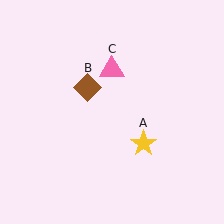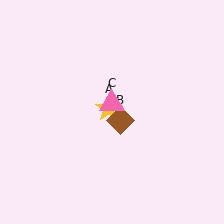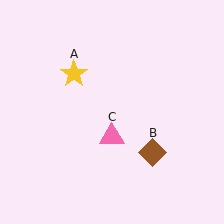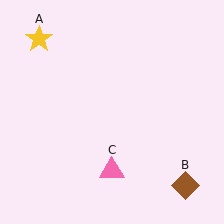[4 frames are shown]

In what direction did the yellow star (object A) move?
The yellow star (object A) moved up and to the left.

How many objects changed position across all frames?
3 objects changed position: yellow star (object A), brown diamond (object B), pink triangle (object C).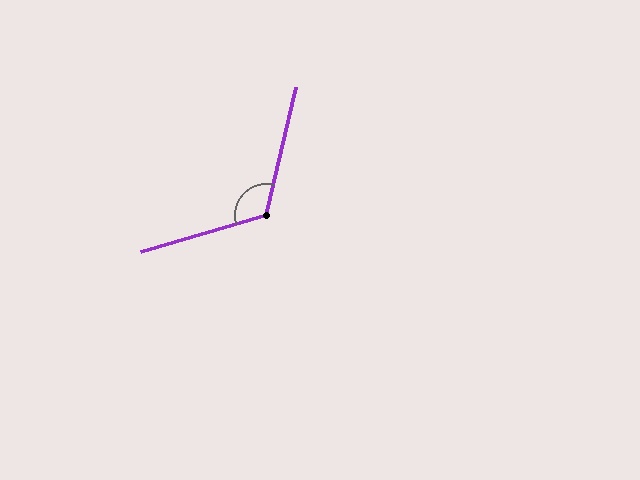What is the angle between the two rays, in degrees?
Approximately 120 degrees.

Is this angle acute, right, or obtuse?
It is obtuse.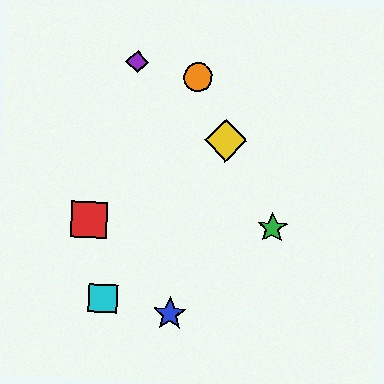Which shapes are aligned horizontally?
The red square, the green star are aligned horizontally.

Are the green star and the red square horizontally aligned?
Yes, both are at y≈228.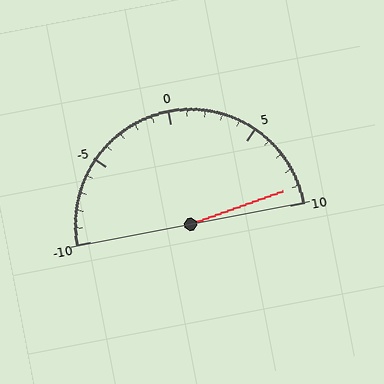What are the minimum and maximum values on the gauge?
The gauge ranges from -10 to 10.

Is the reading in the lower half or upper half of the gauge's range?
The reading is in the upper half of the range (-10 to 10).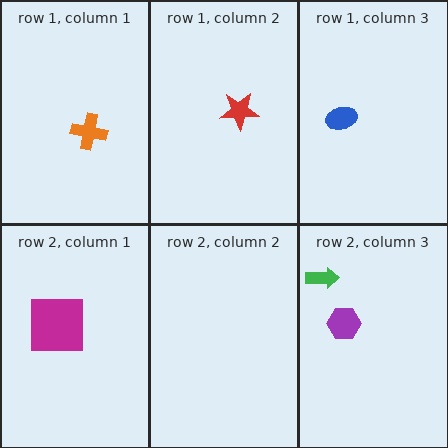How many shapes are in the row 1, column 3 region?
1.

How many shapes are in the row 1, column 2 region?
1.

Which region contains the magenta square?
The row 2, column 1 region.